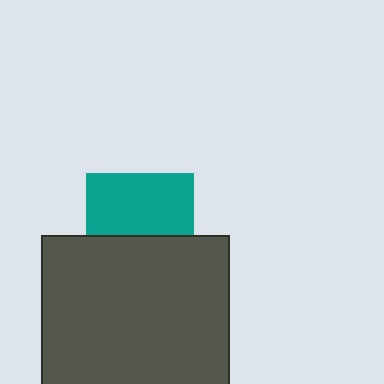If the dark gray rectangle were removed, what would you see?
You would see the complete teal square.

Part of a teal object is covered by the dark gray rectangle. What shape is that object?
It is a square.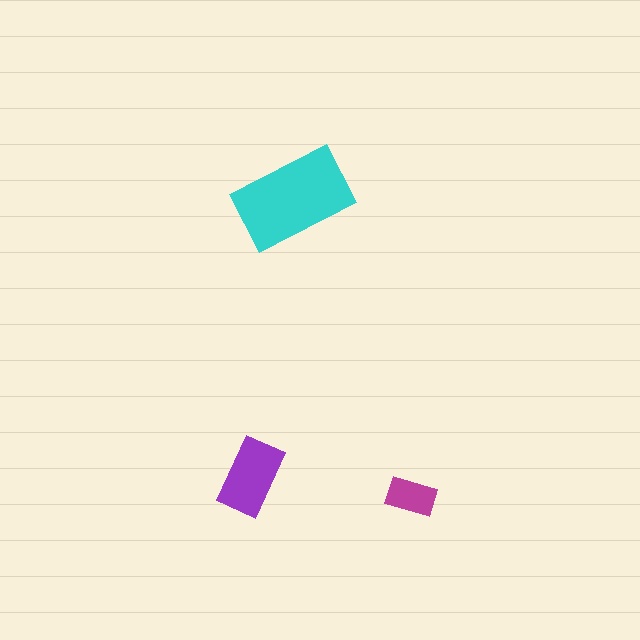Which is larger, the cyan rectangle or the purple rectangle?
The cyan one.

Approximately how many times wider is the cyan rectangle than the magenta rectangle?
About 2.5 times wider.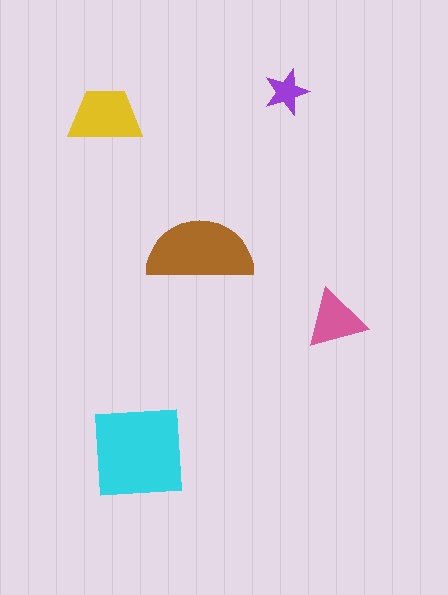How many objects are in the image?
There are 5 objects in the image.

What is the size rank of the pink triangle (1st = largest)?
4th.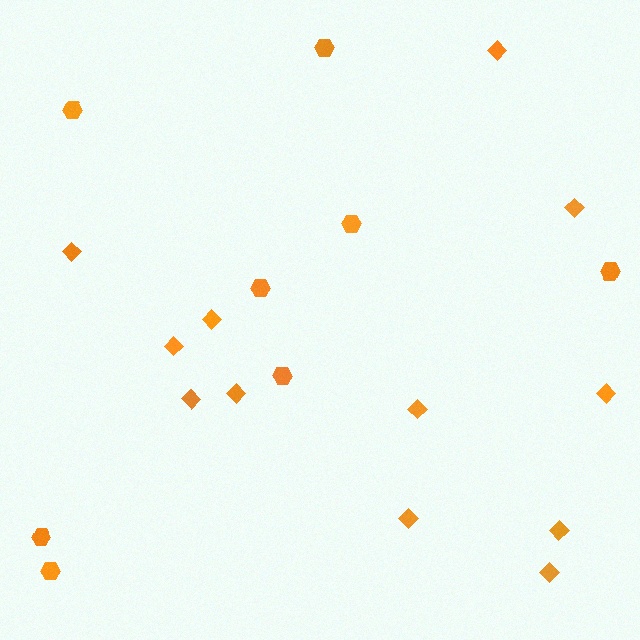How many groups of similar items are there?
There are 2 groups: one group of hexagons (8) and one group of diamonds (12).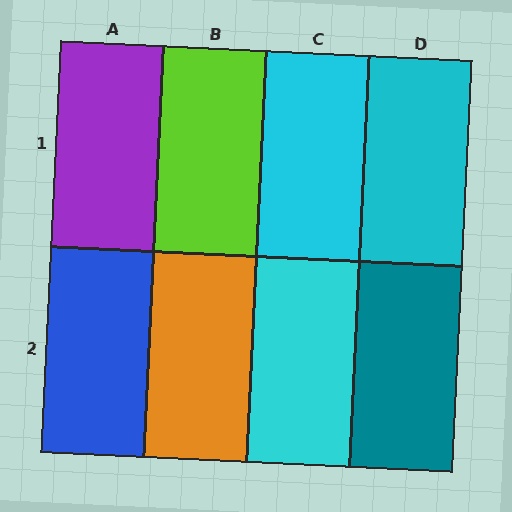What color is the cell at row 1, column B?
Lime.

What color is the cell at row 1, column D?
Cyan.